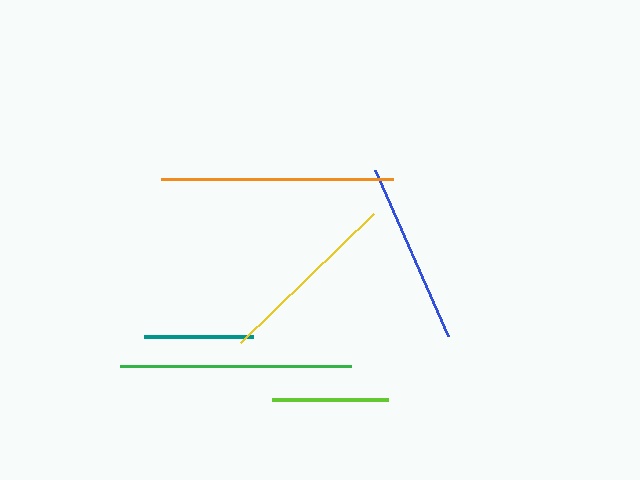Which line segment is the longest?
The orange line is the longest at approximately 232 pixels.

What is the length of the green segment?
The green segment is approximately 231 pixels long.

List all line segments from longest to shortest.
From longest to shortest: orange, green, yellow, blue, lime, teal.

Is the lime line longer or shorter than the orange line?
The orange line is longer than the lime line.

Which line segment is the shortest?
The teal line is the shortest at approximately 110 pixels.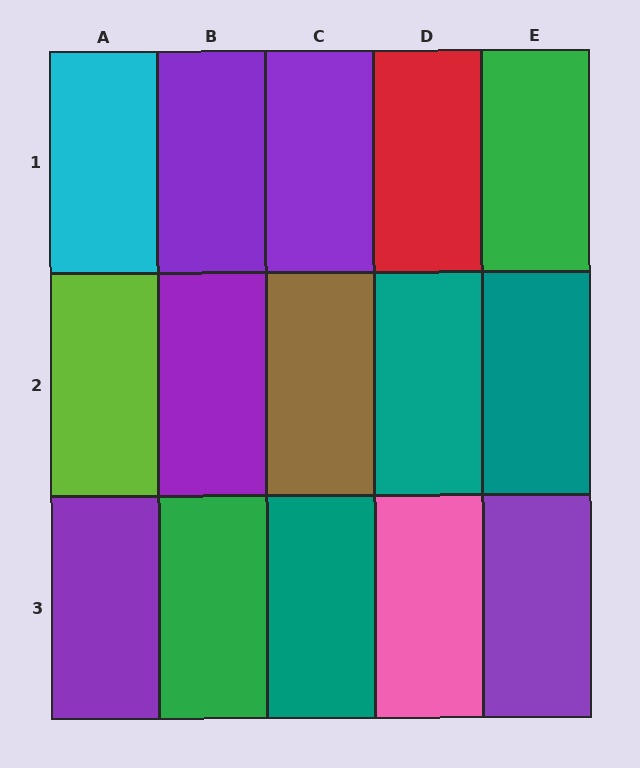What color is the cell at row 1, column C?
Purple.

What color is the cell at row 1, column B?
Purple.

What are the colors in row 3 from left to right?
Purple, green, teal, pink, purple.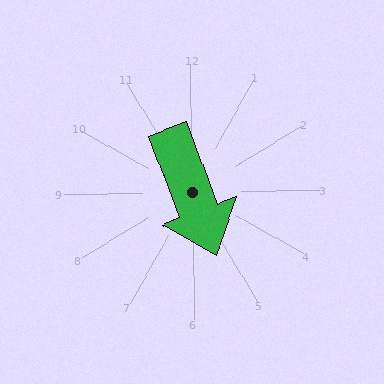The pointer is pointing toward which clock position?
Roughly 5 o'clock.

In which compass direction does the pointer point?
South.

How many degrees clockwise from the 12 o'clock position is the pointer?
Approximately 160 degrees.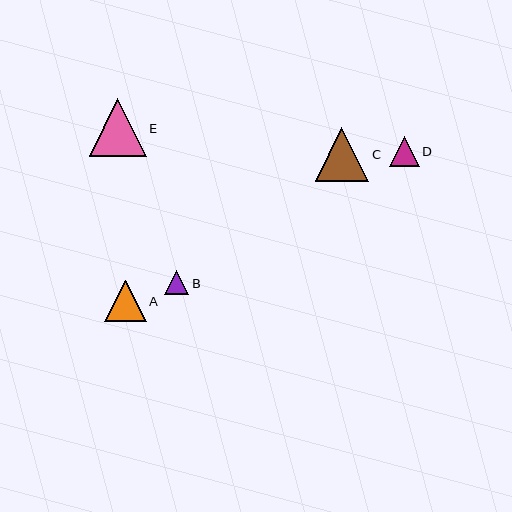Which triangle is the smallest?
Triangle B is the smallest with a size of approximately 24 pixels.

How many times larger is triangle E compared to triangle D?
Triangle E is approximately 1.9 times the size of triangle D.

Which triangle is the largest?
Triangle E is the largest with a size of approximately 57 pixels.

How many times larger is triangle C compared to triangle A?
Triangle C is approximately 1.3 times the size of triangle A.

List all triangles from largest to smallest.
From largest to smallest: E, C, A, D, B.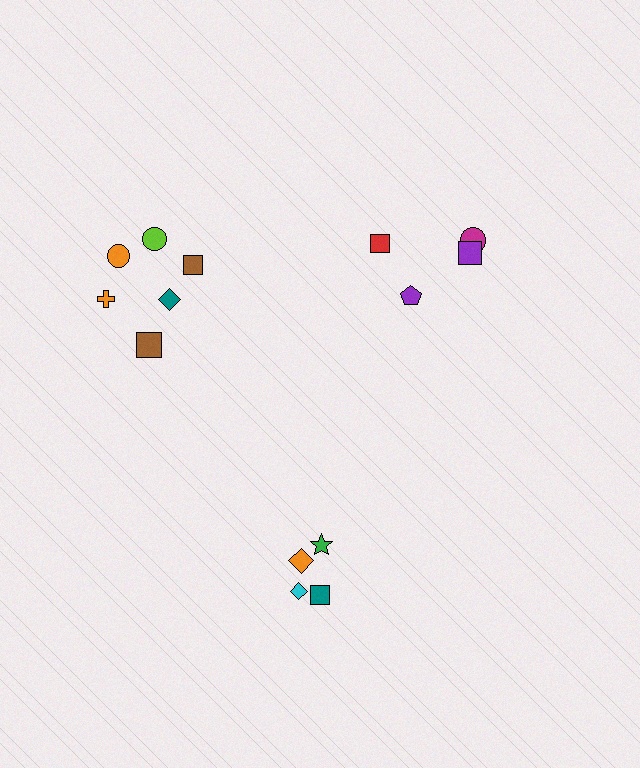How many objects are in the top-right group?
There are 4 objects.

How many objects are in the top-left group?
There are 6 objects.